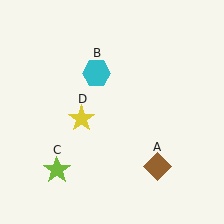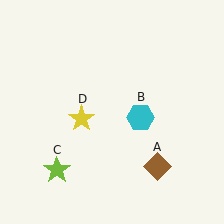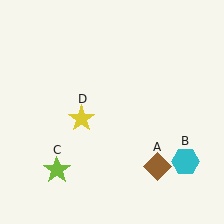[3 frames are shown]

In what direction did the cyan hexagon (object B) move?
The cyan hexagon (object B) moved down and to the right.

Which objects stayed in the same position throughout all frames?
Brown diamond (object A) and lime star (object C) and yellow star (object D) remained stationary.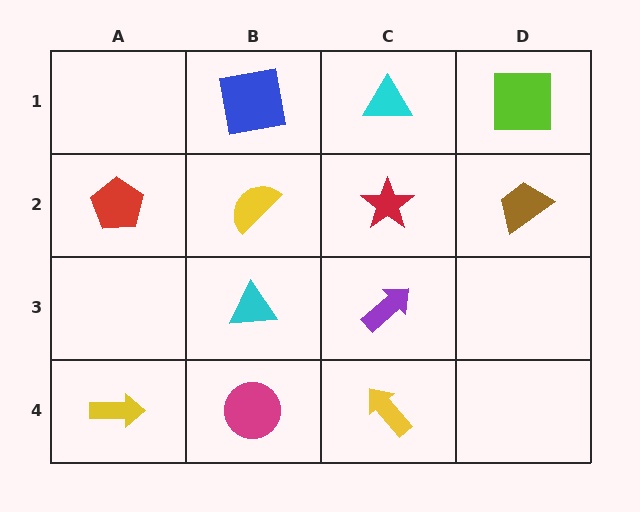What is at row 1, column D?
A lime square.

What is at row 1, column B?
A blue square.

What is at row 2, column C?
A red star.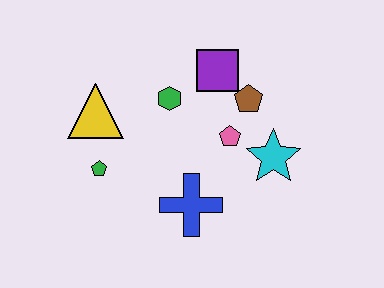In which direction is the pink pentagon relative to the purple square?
The pink pentagon is below the purple square.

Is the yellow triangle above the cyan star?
Yes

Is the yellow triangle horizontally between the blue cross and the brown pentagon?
No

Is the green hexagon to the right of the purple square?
No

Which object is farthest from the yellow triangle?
The cyan star is farthest from the yellow triangle.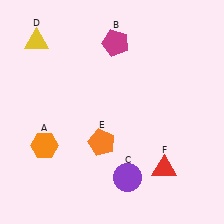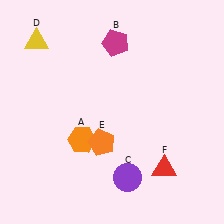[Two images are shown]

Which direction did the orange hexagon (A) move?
The orange hexagon (A) moved right.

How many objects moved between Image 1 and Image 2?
1 object moved between the two images.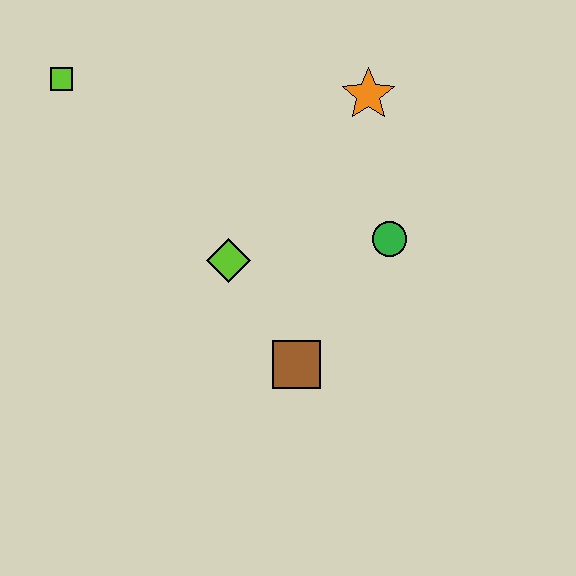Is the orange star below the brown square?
No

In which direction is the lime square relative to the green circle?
The lime square is to the left of the green circle.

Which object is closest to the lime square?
The lime diamond is closest to the lime square.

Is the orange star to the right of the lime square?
Yes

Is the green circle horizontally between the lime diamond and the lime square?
No